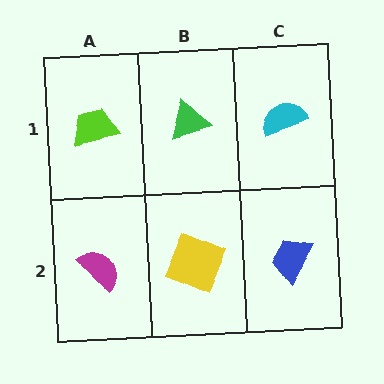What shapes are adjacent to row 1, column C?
A blue trapezoid (row 2, column C), a green triangle (row 1, column B).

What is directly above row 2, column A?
A lime trapezoid.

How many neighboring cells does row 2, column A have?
2.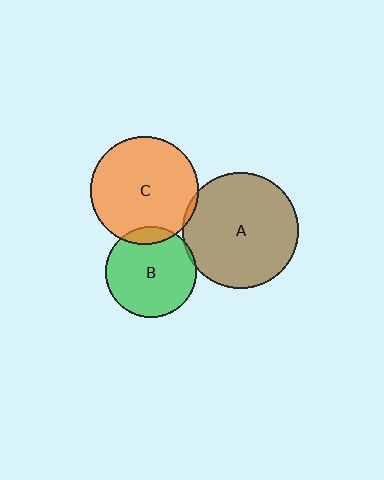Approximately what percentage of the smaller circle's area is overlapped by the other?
Approximately 5%.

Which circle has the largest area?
Circle A (brown).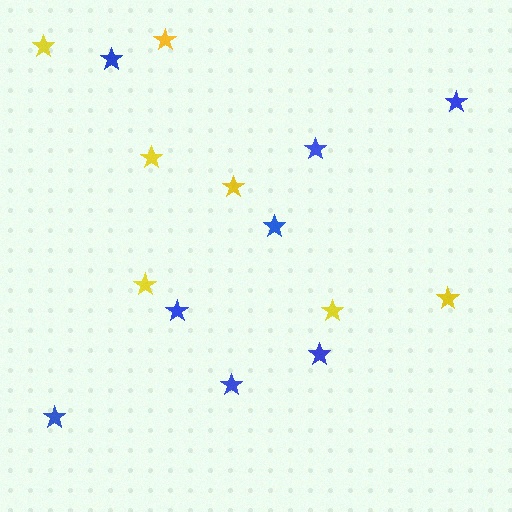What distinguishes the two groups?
There are 2 groups: one group of blue stars (8) and one group of yellow stars (7).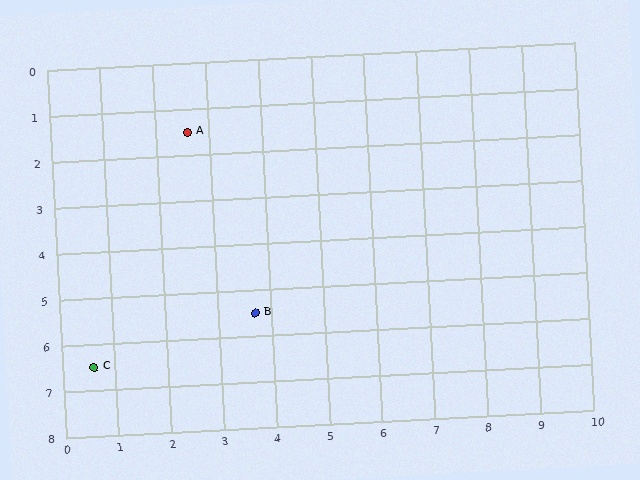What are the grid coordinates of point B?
Point B is at approximately (3.7, 5.5).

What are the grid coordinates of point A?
Point A is at approximately (2.6, 1.5).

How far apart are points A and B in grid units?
Points A and B are about 4.1 grid units apart.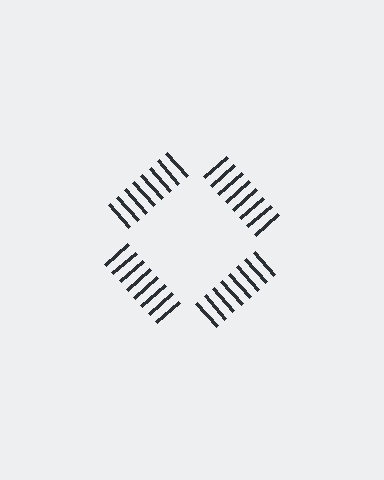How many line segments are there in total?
32 — 8 along each of the 4 edges.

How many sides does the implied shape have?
4 sides — the line-ends trace a square.